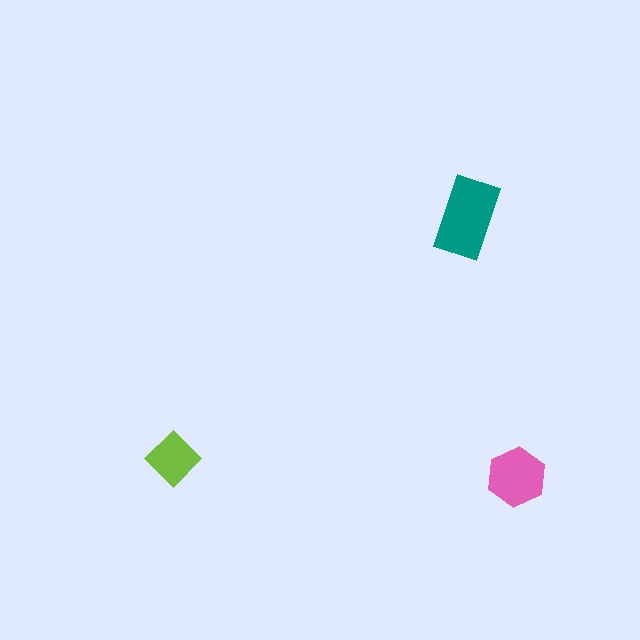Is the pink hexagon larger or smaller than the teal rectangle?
Smaller.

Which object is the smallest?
The lime diamond.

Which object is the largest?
The teal rectangle.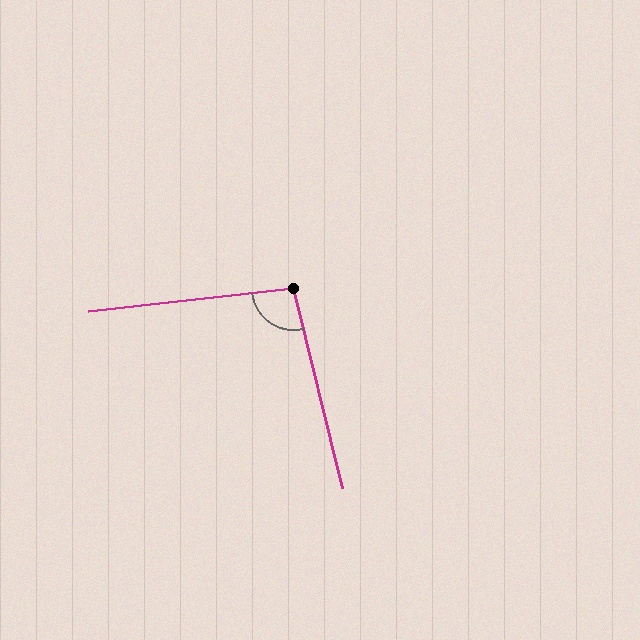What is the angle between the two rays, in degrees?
Approximately 97 degrees.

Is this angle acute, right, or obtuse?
It is obtuse.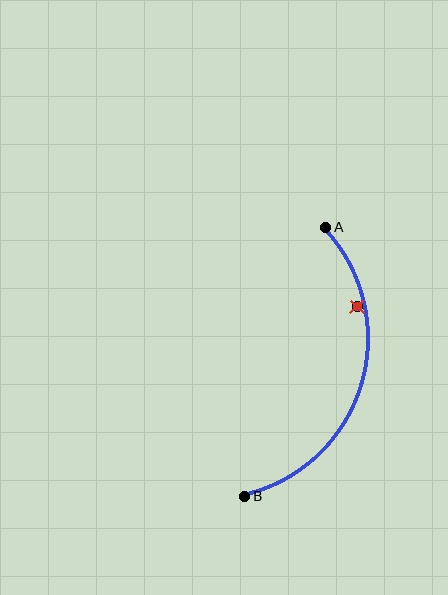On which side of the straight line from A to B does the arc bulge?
The arc bulges to the right of the straight line connecting A and B.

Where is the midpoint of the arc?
The arc midpoint is the point on the curve farthest from the straight line joining A and B. It sits to the right of that line.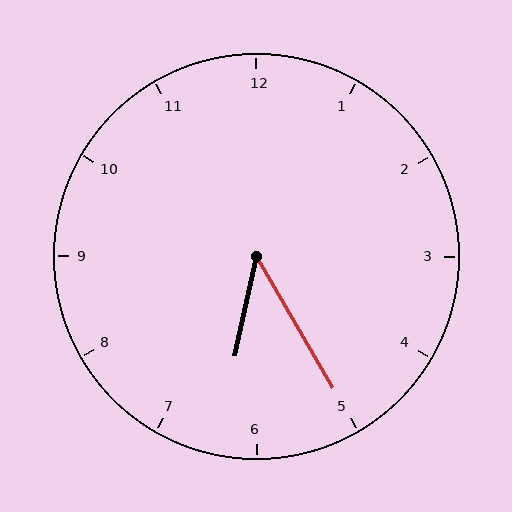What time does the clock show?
6:25.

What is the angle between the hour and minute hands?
Approximately 42 degrees.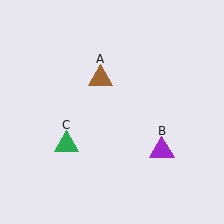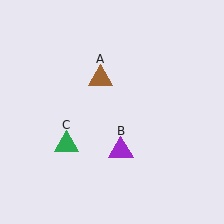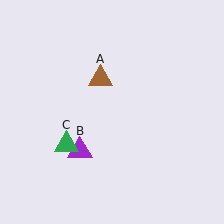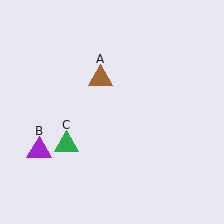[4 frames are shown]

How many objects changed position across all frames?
1 object changed position: purple triangle (object B).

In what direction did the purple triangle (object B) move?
The purple triangle (object B) moved left.